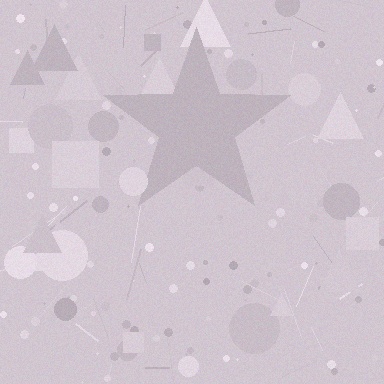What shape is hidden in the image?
A star is hidden in the image.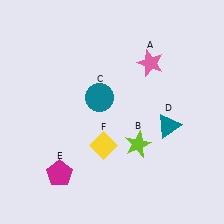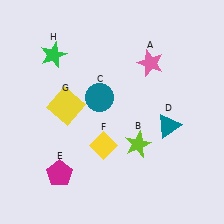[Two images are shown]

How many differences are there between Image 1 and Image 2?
There are 2 differences between the two images.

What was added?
A yellow square (G), a green star (H) were added in Image 2.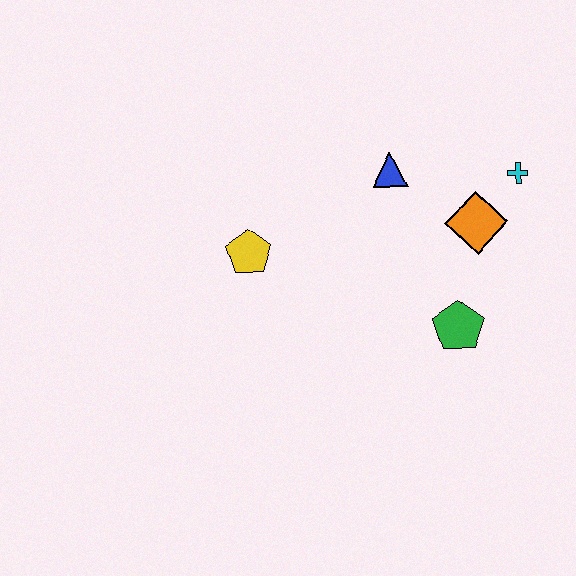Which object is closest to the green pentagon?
The orange diamond is closest to the green pentagon.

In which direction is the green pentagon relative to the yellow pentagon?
The green pentagon is to the right of the yellow pentagon.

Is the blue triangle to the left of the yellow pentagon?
No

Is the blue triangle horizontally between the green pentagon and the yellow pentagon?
Yes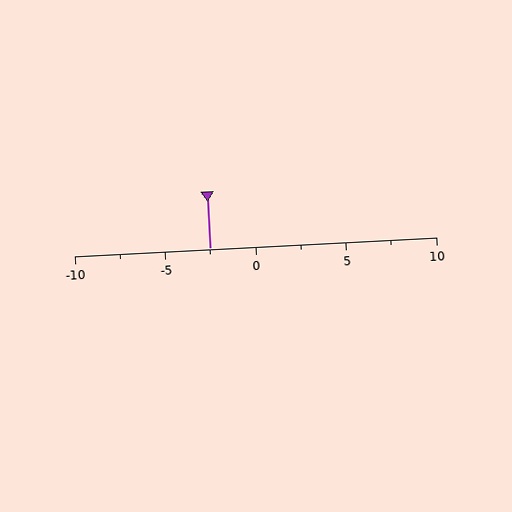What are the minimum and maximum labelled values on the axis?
The axis runs from -10 to 10.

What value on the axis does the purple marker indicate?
The marker indicates approximately -2.5.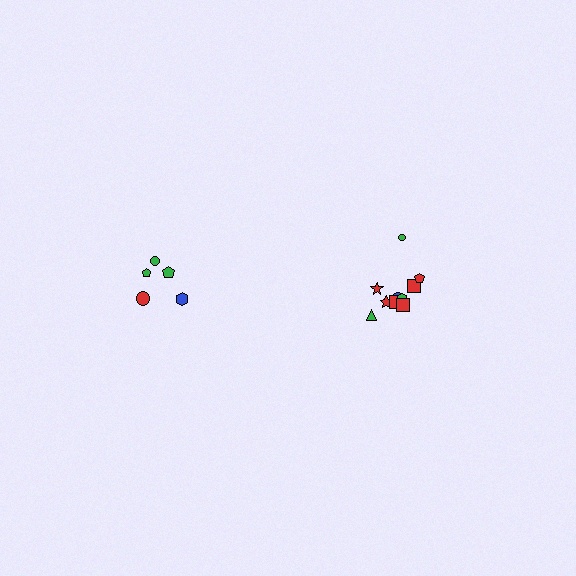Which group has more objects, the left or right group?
The right group.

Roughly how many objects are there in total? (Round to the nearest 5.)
Roughly 15 objects in total.